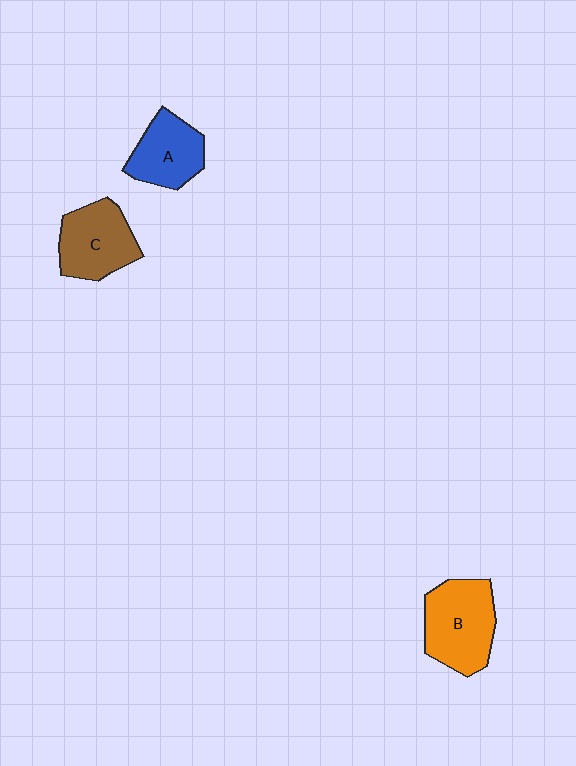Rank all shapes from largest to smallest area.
From largest to smallest: B (orange), C (brown), A (blue).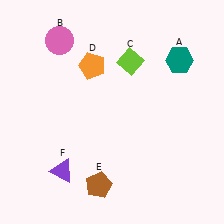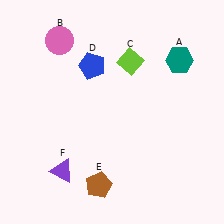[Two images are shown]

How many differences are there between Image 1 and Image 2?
There is 1 difference between the two images.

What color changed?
The pentagon (D) changed from orange in Image 1 to blue in Image 2.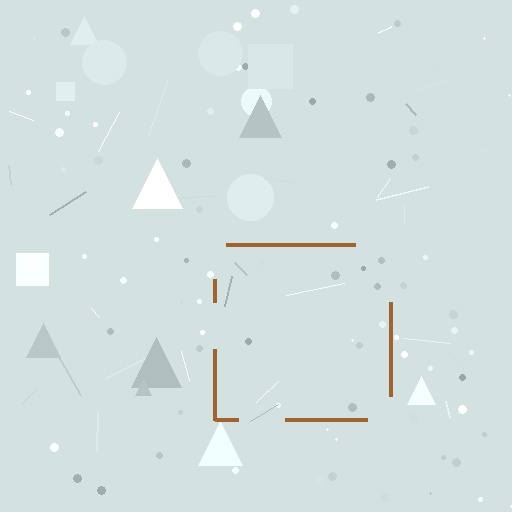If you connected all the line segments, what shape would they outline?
They would outline a square.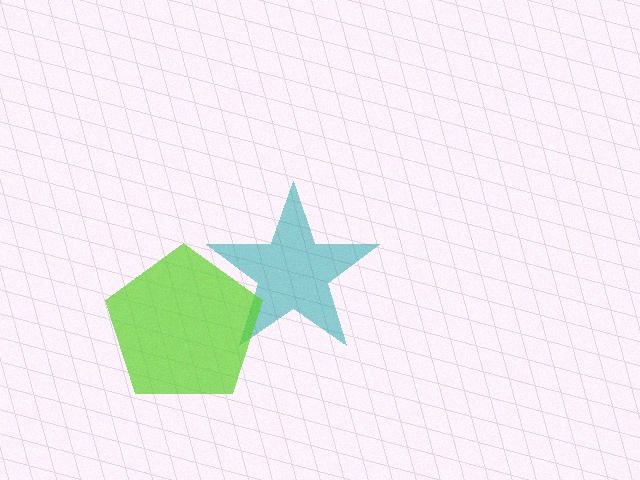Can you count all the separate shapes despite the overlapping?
Yes, there are 2 separate shapes.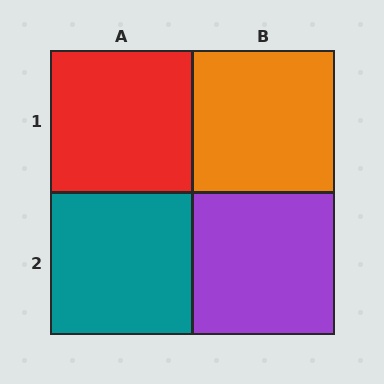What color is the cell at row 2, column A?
Teal.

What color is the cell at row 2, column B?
Purple.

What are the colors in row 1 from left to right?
Red, orange.